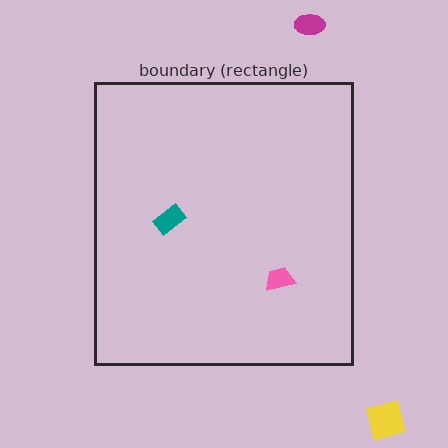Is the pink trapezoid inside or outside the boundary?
Inside.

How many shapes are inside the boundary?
2 inside, 2 outside.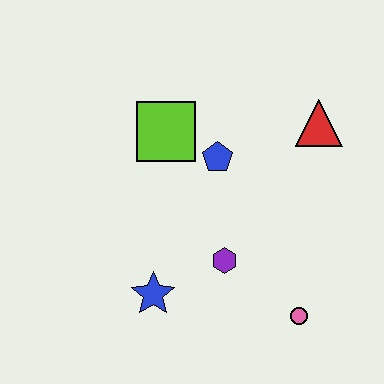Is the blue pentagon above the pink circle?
Yes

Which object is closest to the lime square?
The blue pentagon is closest to the lime square.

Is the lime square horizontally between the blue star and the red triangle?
Yes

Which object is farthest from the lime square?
The pink circle is farthest from the lime square.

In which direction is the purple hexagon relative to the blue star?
The purple hexagon is to the right of the blue star.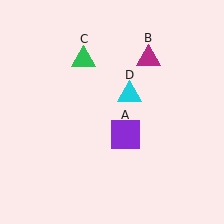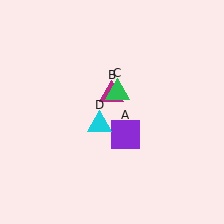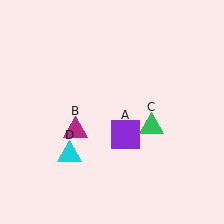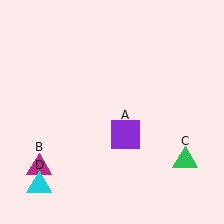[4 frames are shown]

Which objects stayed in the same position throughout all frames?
Purple square (object A) remained stationary.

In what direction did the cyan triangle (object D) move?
The cyan triangle (object D) moved down and to the left.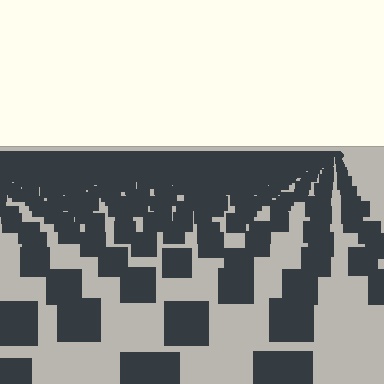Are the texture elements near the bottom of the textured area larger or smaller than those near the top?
Larger. Near the bottom, elements are closer to the viewer and appear at a bigger on-screen size.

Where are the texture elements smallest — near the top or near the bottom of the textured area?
Near the top.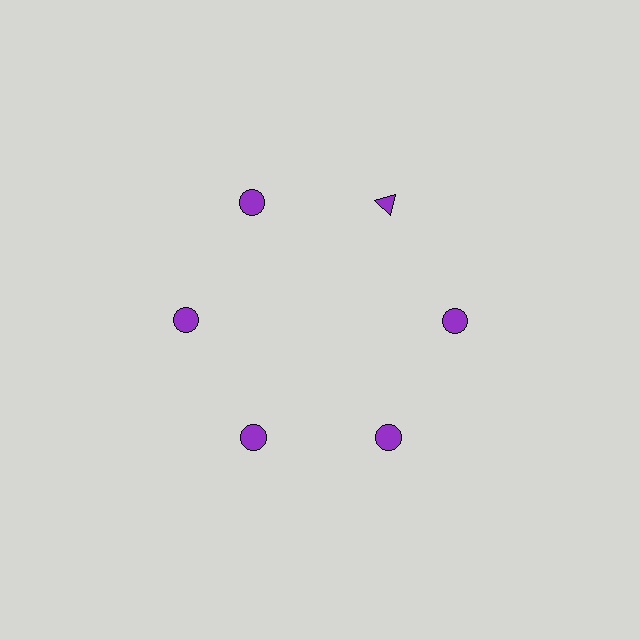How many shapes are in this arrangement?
There are 6 shapes arranged in a ring pattern.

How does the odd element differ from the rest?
It has a different shape: triangle instead of circle.